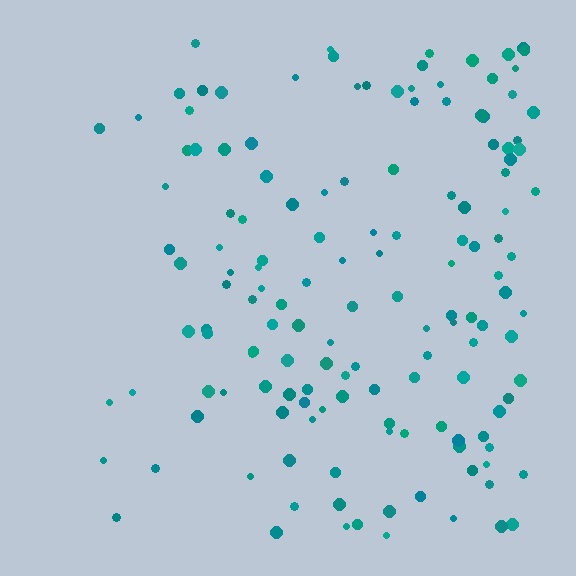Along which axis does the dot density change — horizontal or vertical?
Horizontal.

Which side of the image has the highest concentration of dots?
The right.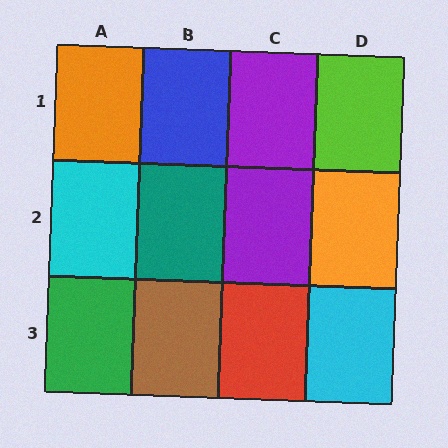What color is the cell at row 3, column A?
Green.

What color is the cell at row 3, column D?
Cyan.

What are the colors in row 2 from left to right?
Cyan, teal, purple, orange.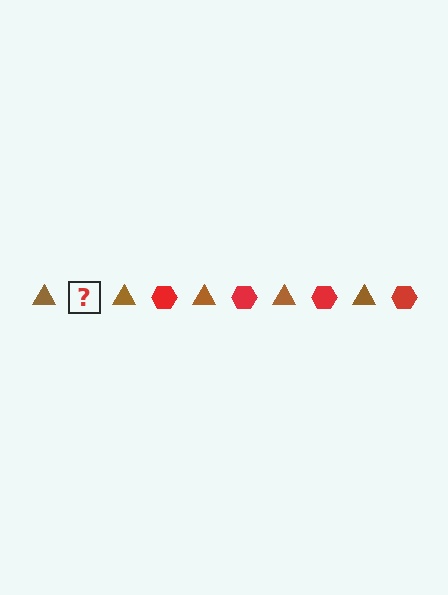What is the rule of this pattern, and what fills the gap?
The rule is that the pattern alternates between brown triangle and red hexagon. The gap should be filled with a red hexagon.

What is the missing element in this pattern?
The missing element is a red hexagon.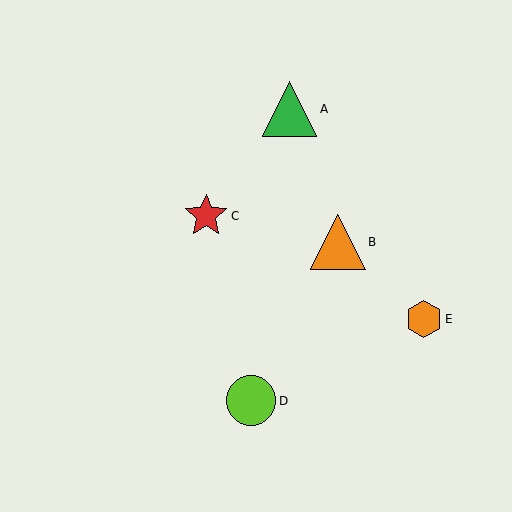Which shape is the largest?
The orange triangle (labeled B) is the largest.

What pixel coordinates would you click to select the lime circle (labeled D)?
Click at (251, 401) to select the lime circle D.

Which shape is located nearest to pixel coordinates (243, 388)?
The lime circle (labeled D) at (251, 401) is nearest to that location.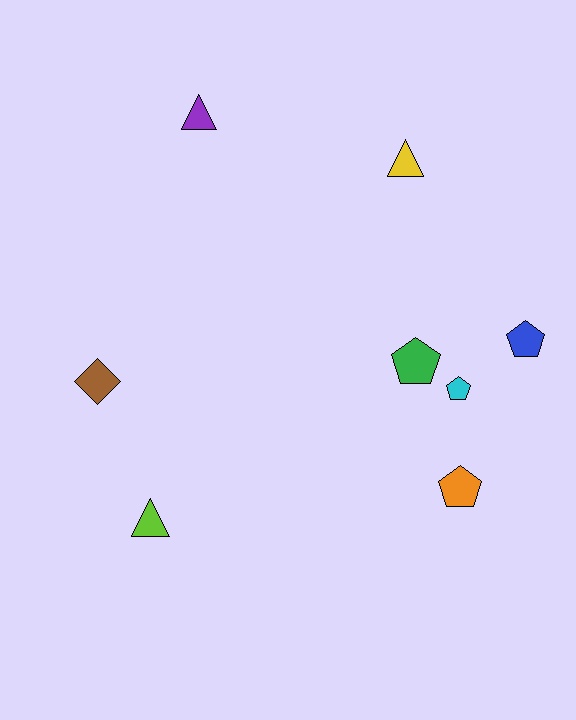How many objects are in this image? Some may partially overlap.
There are 8 objects.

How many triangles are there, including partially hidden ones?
There are 3 triangles.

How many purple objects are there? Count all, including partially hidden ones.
There is 1 purple object.